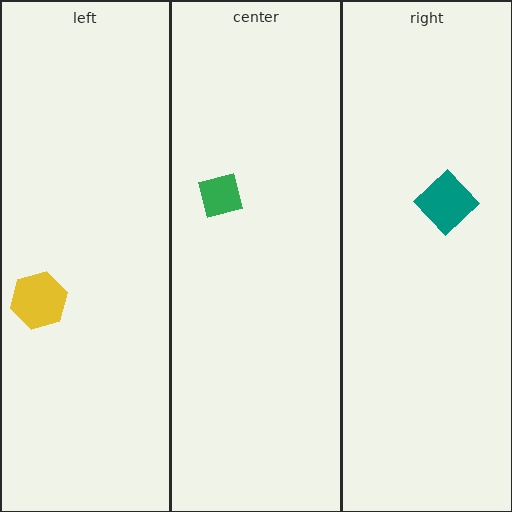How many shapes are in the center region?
1.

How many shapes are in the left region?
1.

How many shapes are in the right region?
1.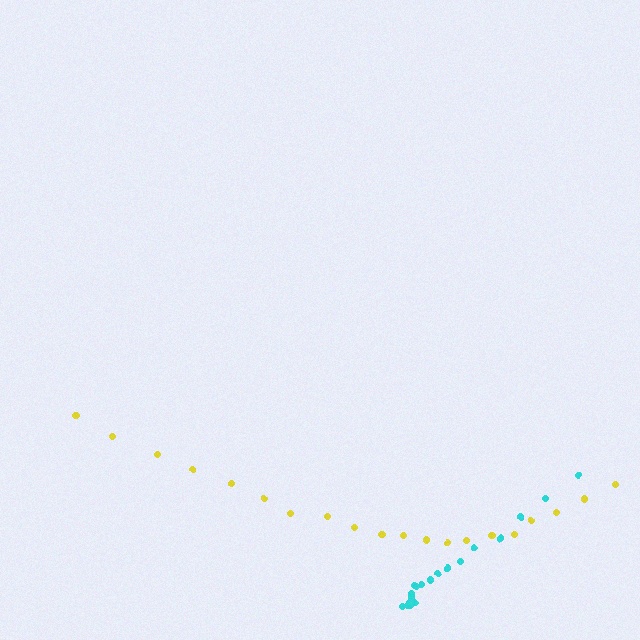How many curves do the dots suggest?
There are 2 distinct paths.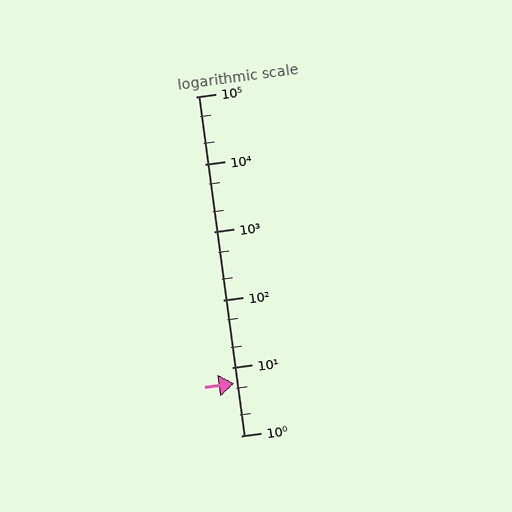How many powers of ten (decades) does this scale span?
The scale spans 5 decades, from 1 to 100000.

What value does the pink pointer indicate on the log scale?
The pointer indicates approximately 5.9.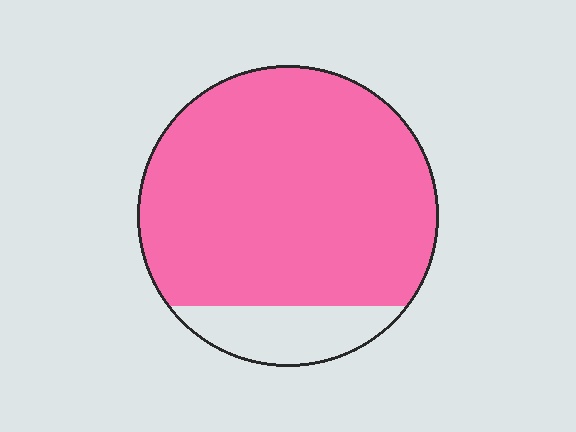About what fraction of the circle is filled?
About seven eighths (7/8).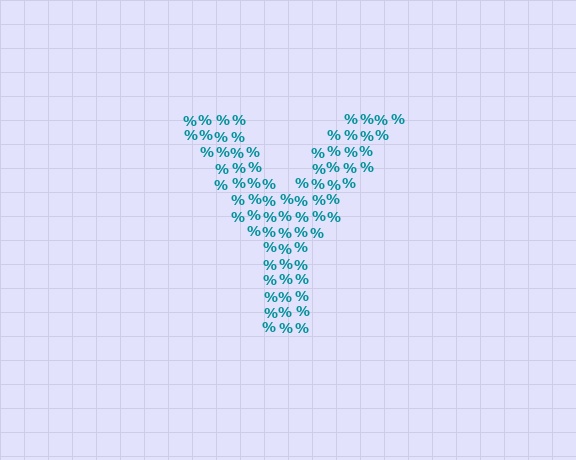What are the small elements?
The small elements are percent signs.